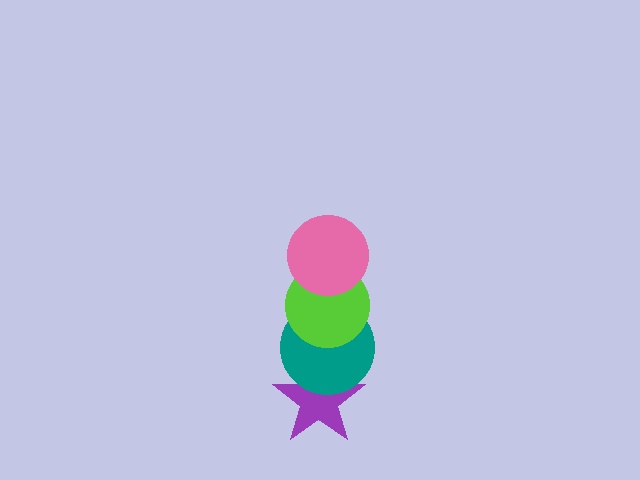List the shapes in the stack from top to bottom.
From top to bottom: the pink circle, the lime circle, the teal circle, the purple star.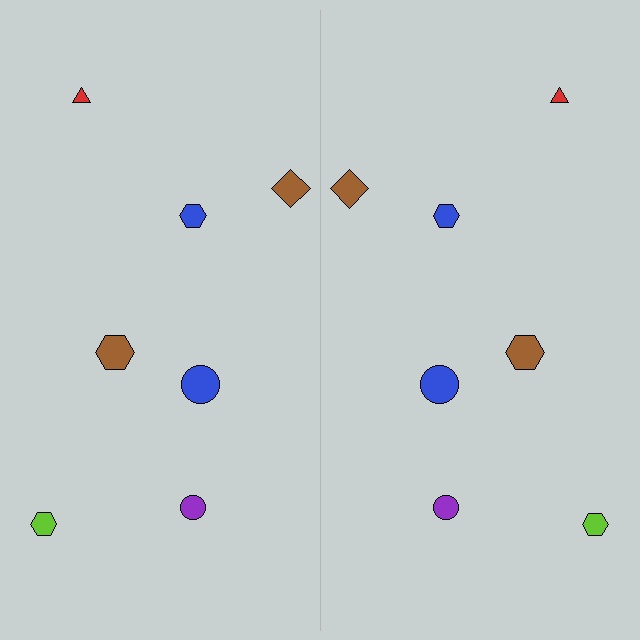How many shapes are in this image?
There are 14 shapes in this image.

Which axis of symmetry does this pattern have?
The pattern has a vertical axis of symmetry running through the center of the image.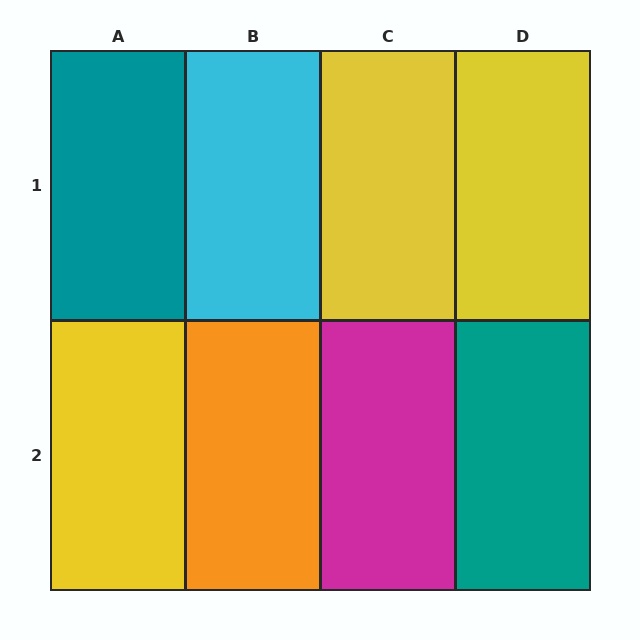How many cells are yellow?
3 cells are yellow.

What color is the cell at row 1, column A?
Teal.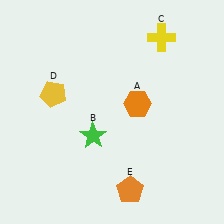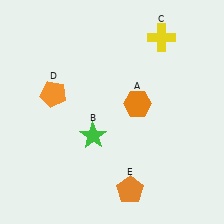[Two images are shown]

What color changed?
The pentagon (D) changed from yellow in Image 1 to orange in Image 2.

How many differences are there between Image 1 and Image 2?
There is 1 difference between the two images.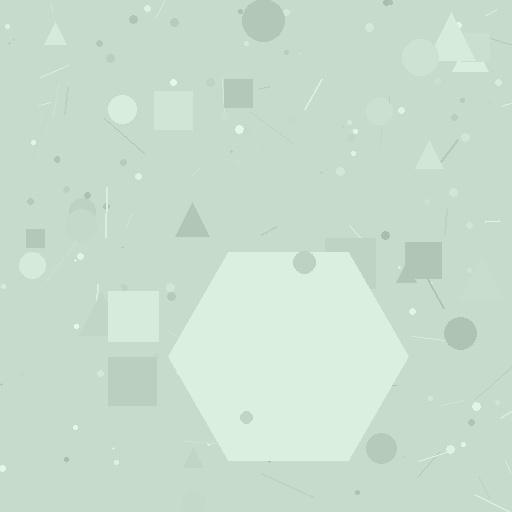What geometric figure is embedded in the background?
A hexagon is embedded in the background.